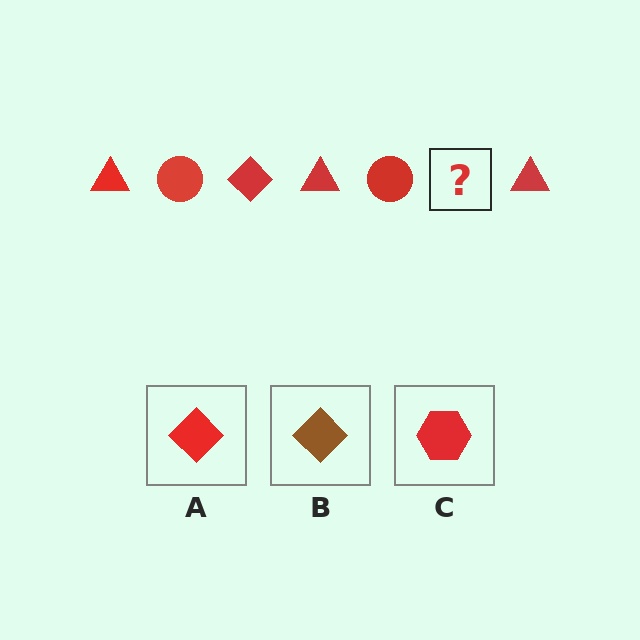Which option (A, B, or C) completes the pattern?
A.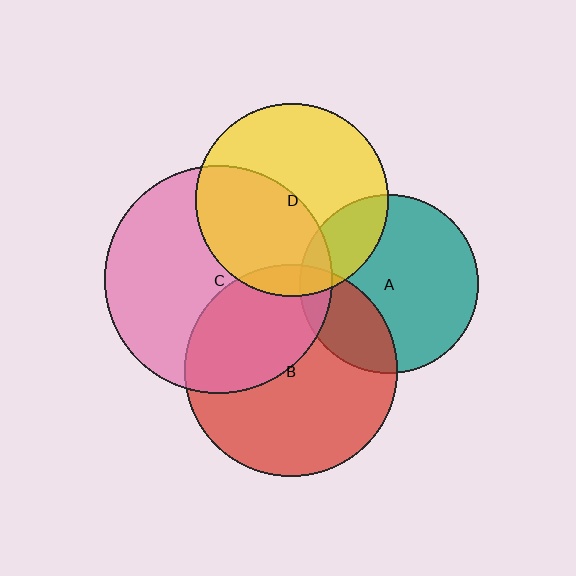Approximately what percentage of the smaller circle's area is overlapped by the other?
Approximately 10%.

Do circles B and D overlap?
Yes.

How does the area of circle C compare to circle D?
Approximately 1.4 times.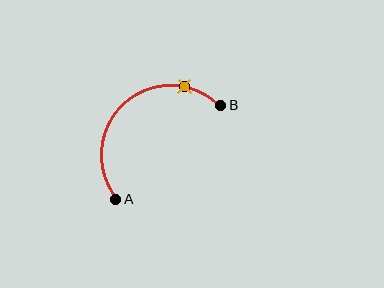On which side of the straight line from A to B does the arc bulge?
The arc bulges above and to the left of the straight line connecting A and B.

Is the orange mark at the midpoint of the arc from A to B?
No. The orange mark lies on the arc but is closer to endpoint B. The arc midpoint would be at the point on the curve equidistant along the arc from both A and B.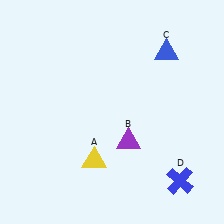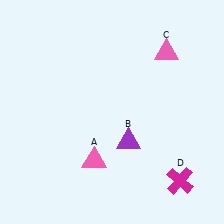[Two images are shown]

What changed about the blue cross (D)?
In Image 1, D is blue. In Image 2, it changed to magenta.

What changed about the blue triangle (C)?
In Image 1, C is blue. In Image 2, it changed to pink.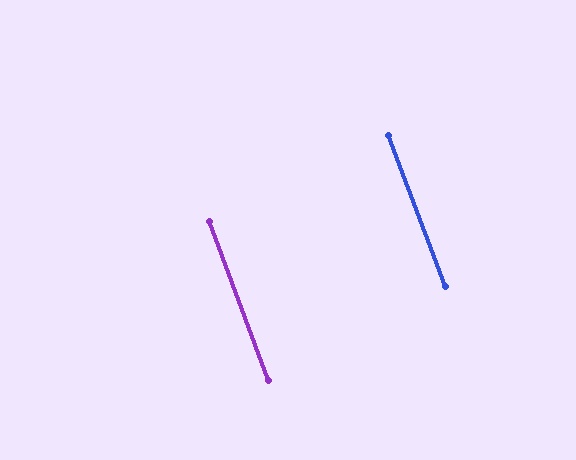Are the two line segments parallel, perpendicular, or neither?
Parallel — their directions differ by only 0.2°.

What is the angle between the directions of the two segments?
Approximately 0 degrees.